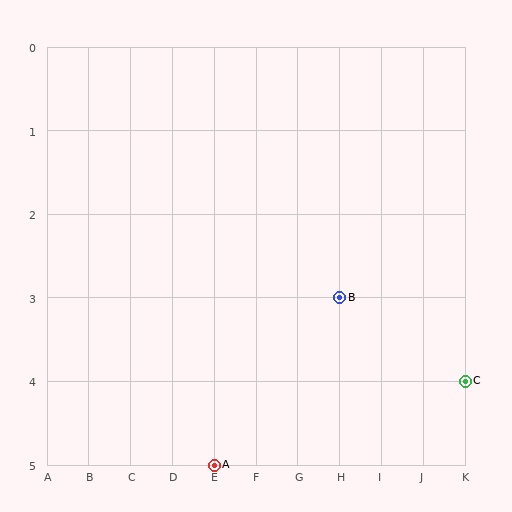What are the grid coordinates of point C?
Point C is at grid coordinates (K, 4).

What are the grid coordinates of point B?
Point B is at grid coordinates (H, 3).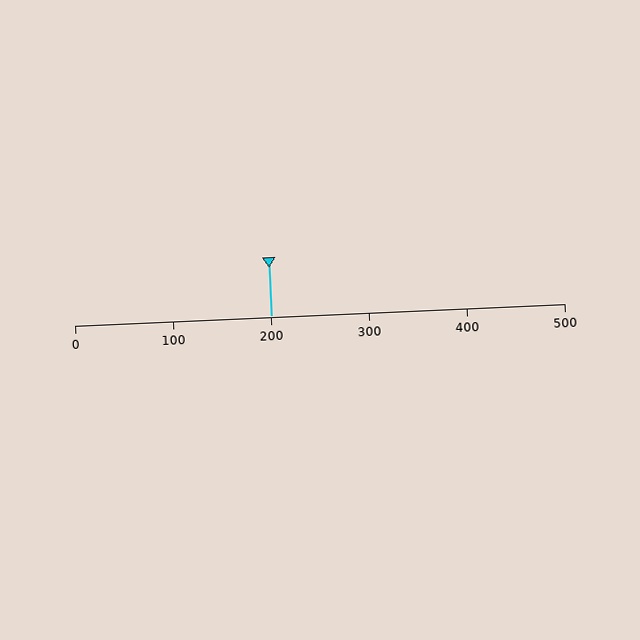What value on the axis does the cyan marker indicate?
The marker indicates approximately 200.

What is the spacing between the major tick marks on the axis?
The major ticks are spaced 100 apart.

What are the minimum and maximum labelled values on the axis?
The axis runs from 0 to 500.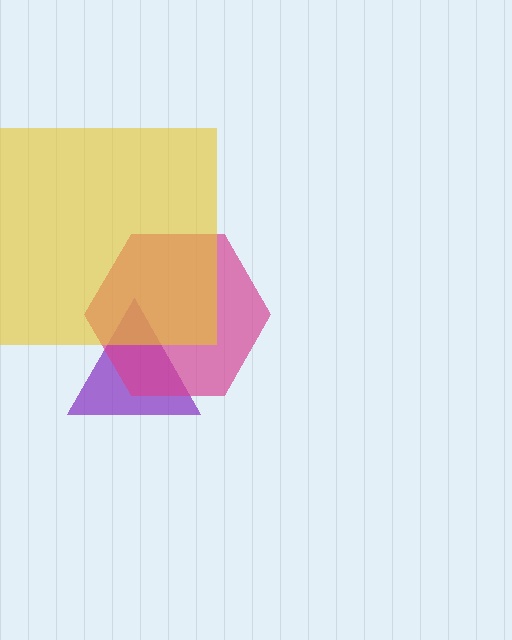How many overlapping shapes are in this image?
There are 3 overlapping shapes in the image.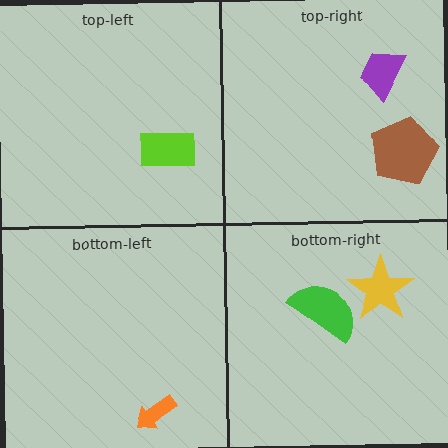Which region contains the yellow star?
The bottom-right region.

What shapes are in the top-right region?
The purple trapezoid, the brown pentagon.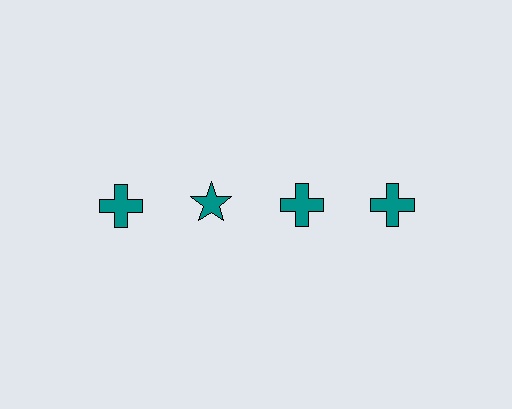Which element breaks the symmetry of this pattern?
The teal star in the top row, second from left column breaks the symmetry. All other shapes are teal crosses.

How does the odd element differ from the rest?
It has a different shape: star instead of cross.